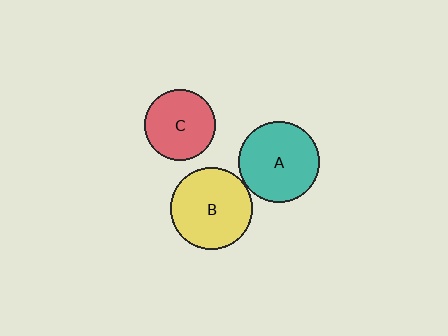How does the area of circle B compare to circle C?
Approximately 1.3 times.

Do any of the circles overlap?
No, none of the circles overlap.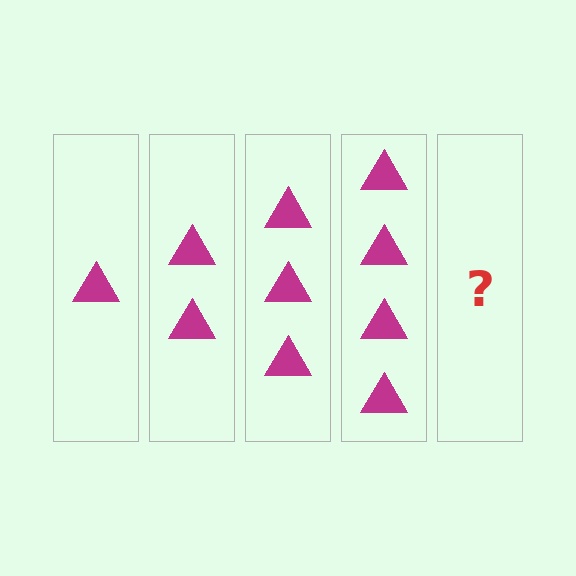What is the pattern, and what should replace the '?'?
The pattern is that each step adds one more triangle. The '?' should be 5 triangles.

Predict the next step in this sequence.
The next step is 5 triangles.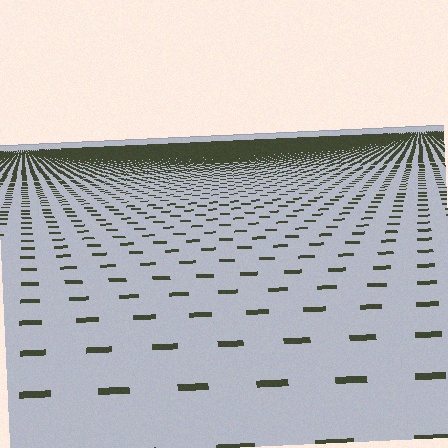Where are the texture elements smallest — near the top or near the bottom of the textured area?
Near the top.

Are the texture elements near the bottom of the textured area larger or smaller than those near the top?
Larger. Near the bottom, elements are closer to the viewer and appear at a bigger on-screen size.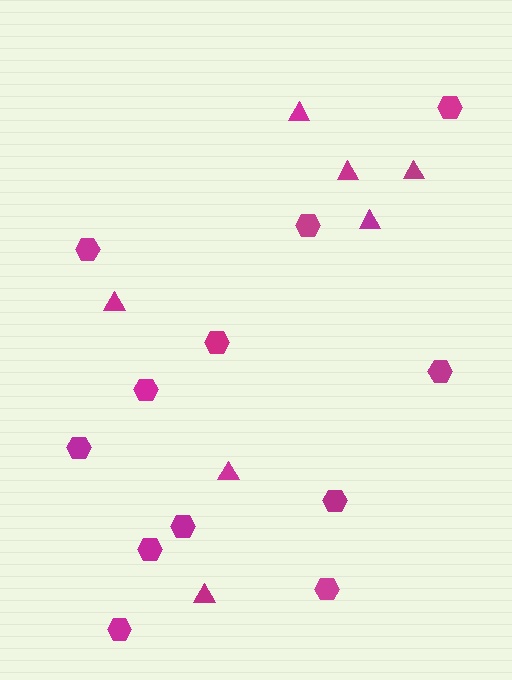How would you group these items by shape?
There are 2 groups: one group of hexagons (12) and one group of triangles (7).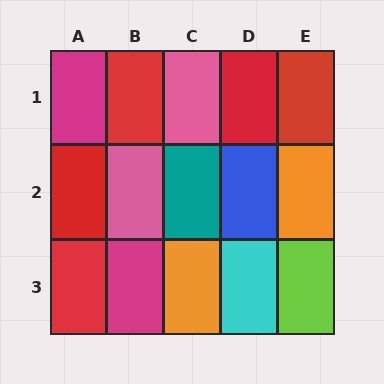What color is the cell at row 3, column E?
Lime.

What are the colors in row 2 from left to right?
Red, pink, teal, blue, orange.